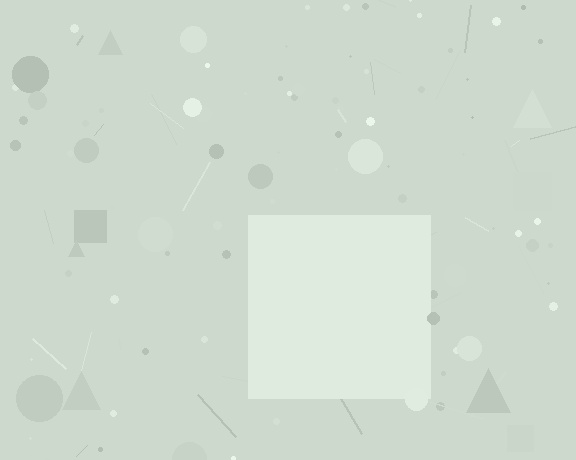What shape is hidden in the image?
A square is hidden in the image.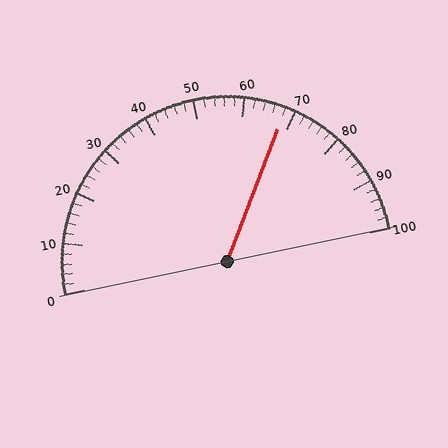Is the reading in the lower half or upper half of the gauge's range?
The reading is in the upper half of the range (0 to 100).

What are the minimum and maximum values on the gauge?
The gauge ranges from 0 to 100.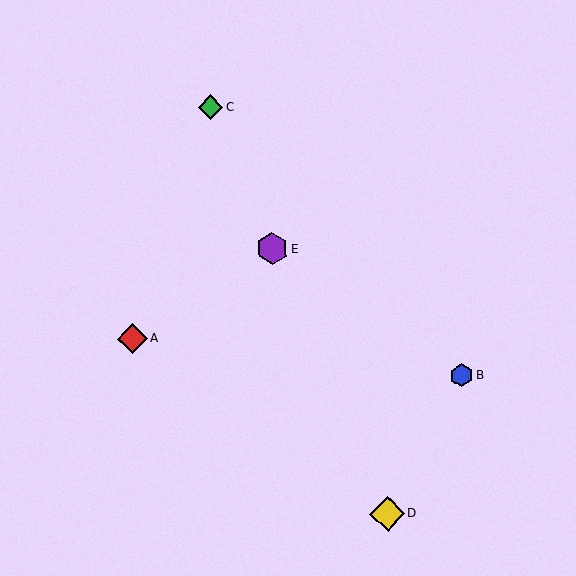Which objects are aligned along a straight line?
Objects C, D, E are aligned along a straight line.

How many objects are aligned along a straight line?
3 objects (C, D, E) are aligned along a straight line.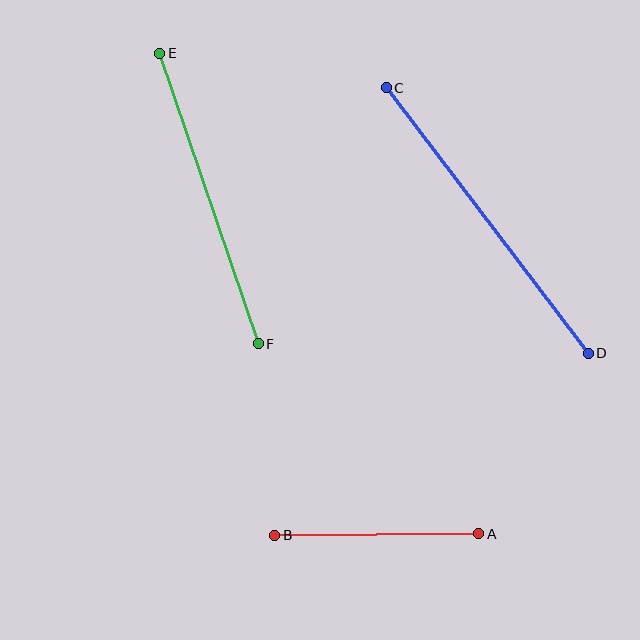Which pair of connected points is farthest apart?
Points C and D are farthest apart.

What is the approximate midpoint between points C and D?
The midpoint is at approximately (487, 221) pixels.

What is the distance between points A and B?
The distance is approximately 204 pixels.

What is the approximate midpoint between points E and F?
The midpoint is at approximately (209, 199) pixels.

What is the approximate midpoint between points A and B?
The midpoint is at approximately (377, 534) pixels.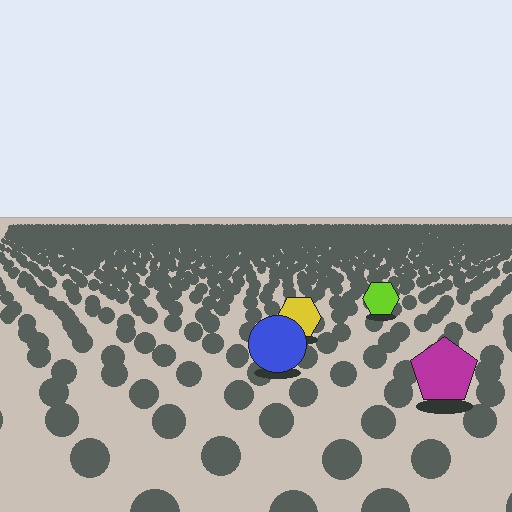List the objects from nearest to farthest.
From nearest to farthest: the magenta pentagon, the blue circle, the yellow hexagon, the lime hexagon.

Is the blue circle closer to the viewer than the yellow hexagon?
Yes. The blue circle is closer — you can tell from the texture gradient: the ground texture is coarser near it.